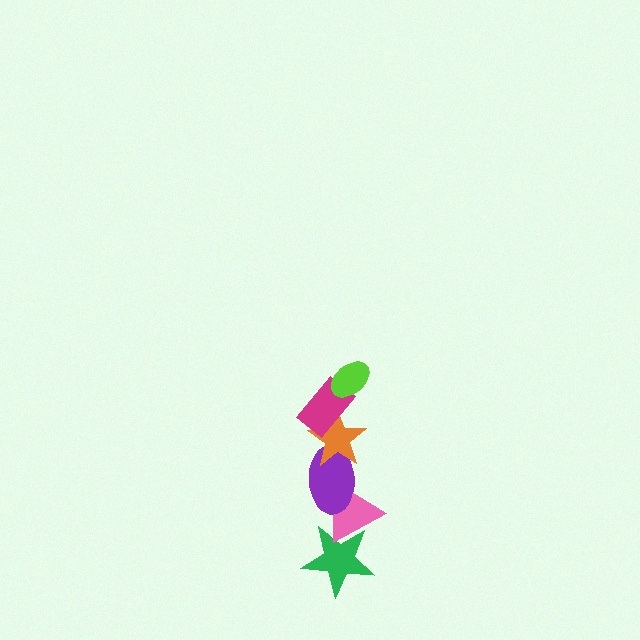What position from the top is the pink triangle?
The pink triangle is 5th from the top.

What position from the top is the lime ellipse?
The lime ellipse is 1st from the top.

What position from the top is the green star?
The green star is 6th from the top.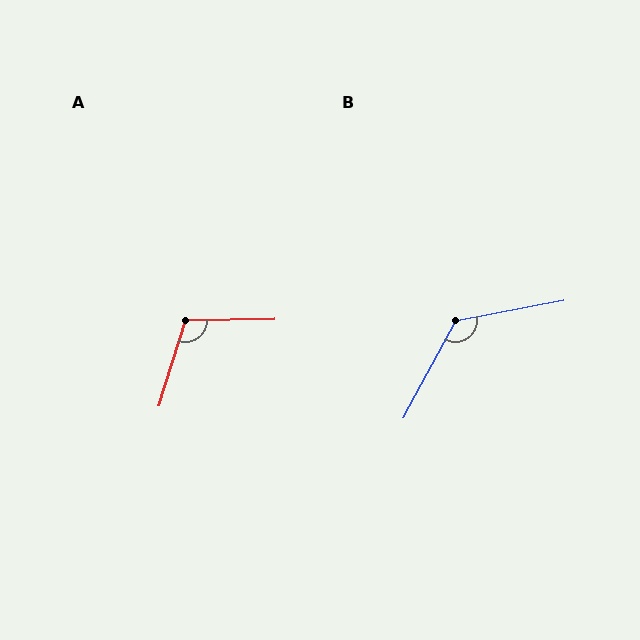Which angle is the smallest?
A, at approximately 108 degrees.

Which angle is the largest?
B, at approximately 129 degrees.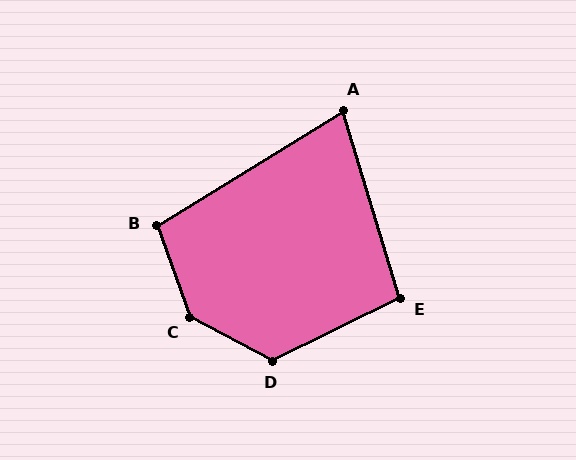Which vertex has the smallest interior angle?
A, at approximately 75 degrees.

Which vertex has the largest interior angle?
C, at approximately 137 degrees.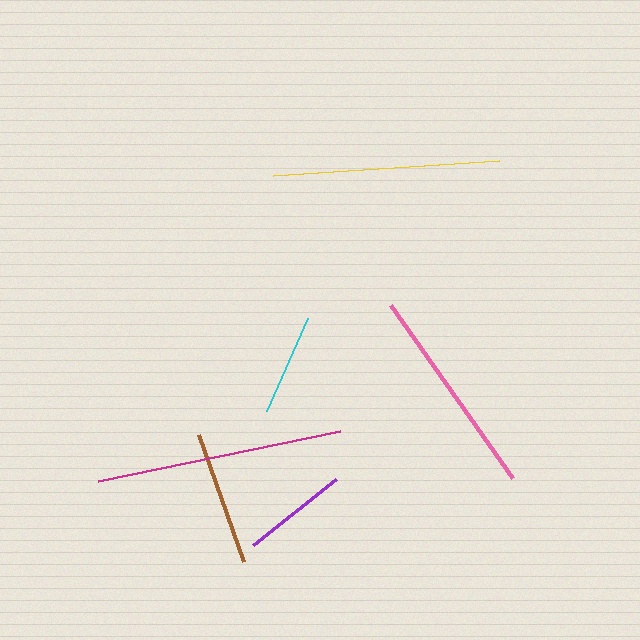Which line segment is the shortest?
The cyan line is the shortest at approximately 101 pixels.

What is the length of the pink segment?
The pink segment is approximately 212 pixels long.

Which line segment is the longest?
The magenta line is the longest at approximately 247 pixels.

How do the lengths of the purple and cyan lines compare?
The purple and cyan lines are approximately the same length.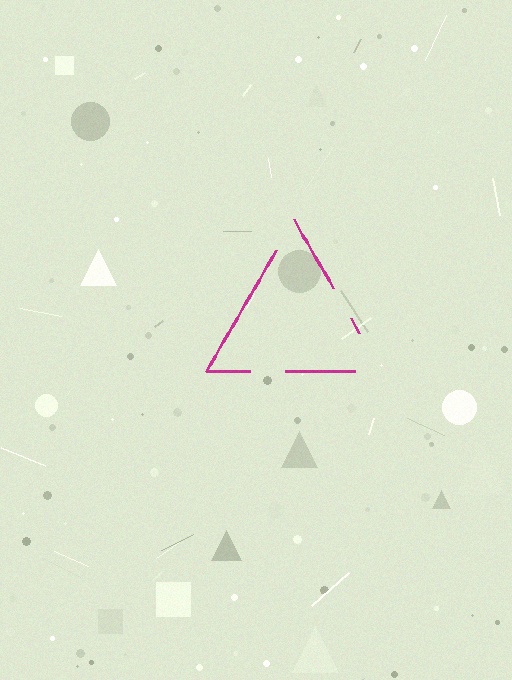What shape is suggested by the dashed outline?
The dashed outline suggests a triangle.